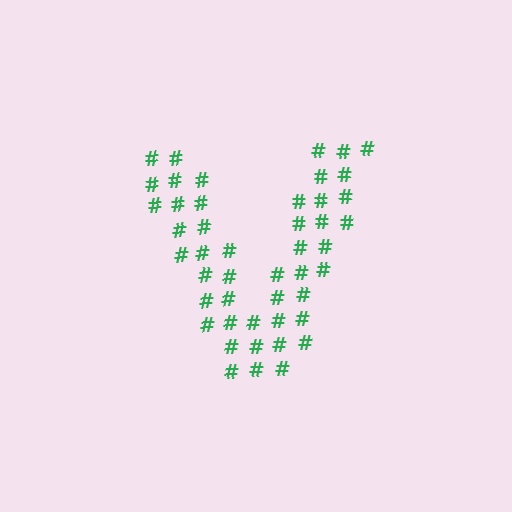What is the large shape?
The large shape is the letter V.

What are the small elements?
The small elements are hash symbols.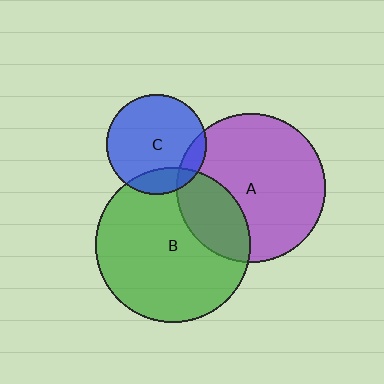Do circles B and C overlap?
Yes.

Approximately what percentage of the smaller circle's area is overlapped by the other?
Approximately 15%.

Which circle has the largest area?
Circle B (green).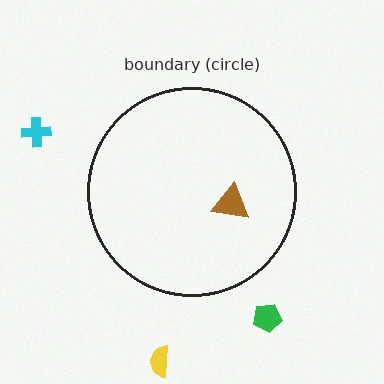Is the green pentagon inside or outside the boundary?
Outside.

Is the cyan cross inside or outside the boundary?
Outside.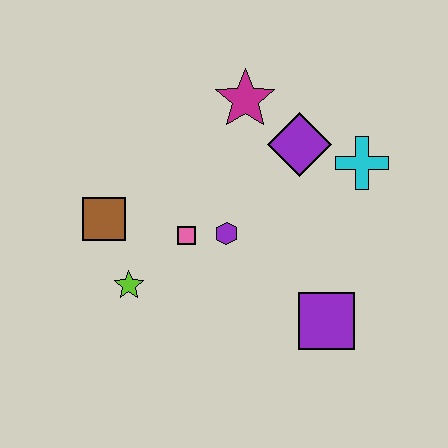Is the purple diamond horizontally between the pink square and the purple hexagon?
No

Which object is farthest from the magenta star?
The purple square is farthest from the magenta star.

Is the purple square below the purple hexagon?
Yes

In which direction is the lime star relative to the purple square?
The lime star is to the left of the purple square.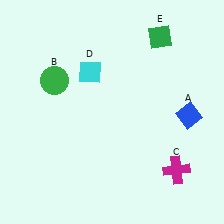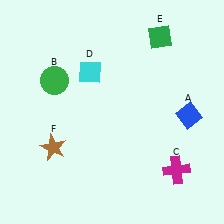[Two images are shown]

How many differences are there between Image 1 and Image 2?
There is 1 difference between the two images.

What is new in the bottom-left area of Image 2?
A brown star (F) was added in the bottom-left area of Image 2.